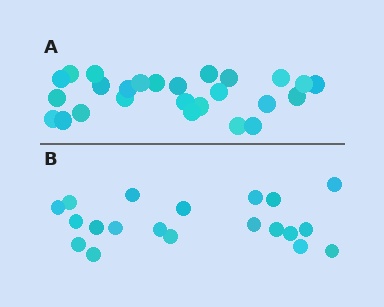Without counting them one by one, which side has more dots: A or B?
Region A (the top region) has more dots.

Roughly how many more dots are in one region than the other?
Region A has about 6 more dots than region B.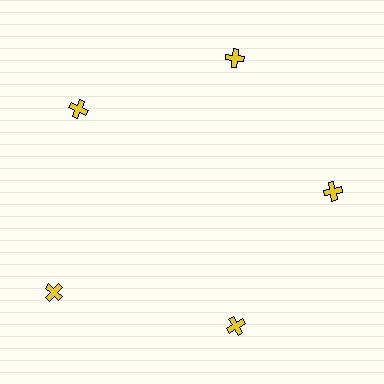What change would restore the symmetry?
The symmetry would be restored by moving it inward, back onto the ring so that all 5 crosses sit at equal angles and equal distance from the center.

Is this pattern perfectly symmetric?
No. The 5 yellow crosses are arranged in a ring, but one element near the 8 o'clock position is pushed outward from the center, breaking the 5-fold rotational symmetry.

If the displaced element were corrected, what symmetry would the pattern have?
It would have 5-fold rotational symmetry — the pattern would map onto itself every 72 degrees.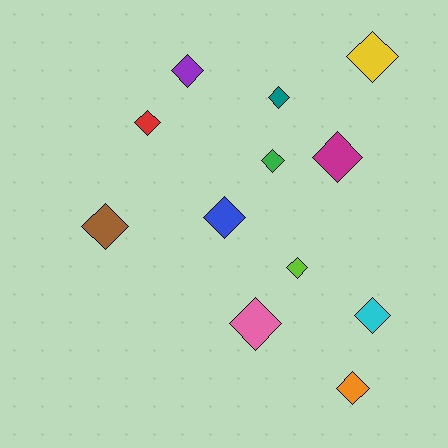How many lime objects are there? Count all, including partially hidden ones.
There is 1 lime object.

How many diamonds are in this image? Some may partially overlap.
There are 12 diamonds.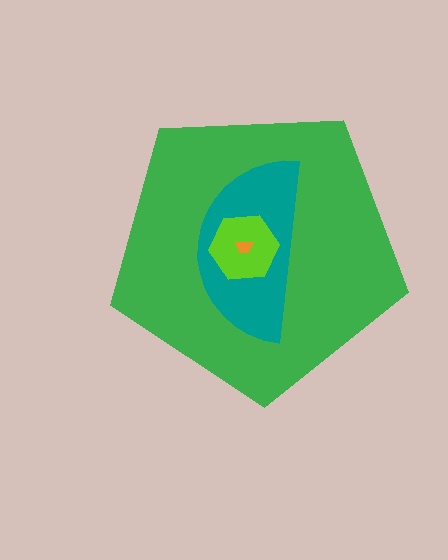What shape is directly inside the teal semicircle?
The lime hexagon.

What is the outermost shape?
The green pentagon.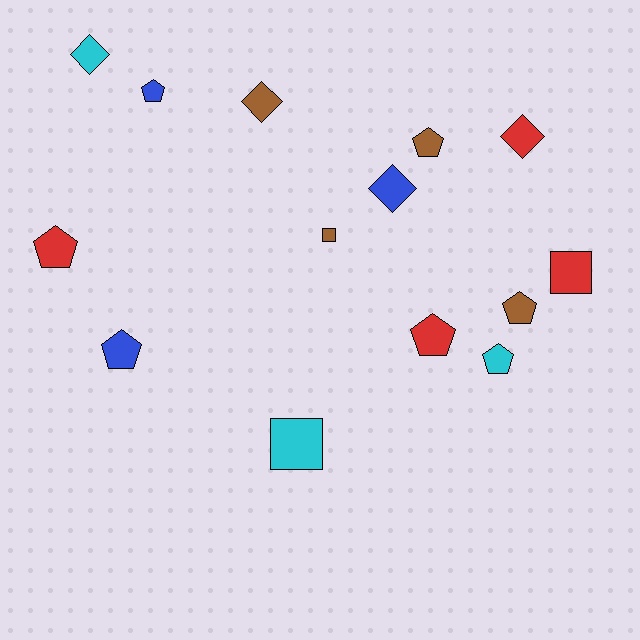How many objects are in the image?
There are 14 objects.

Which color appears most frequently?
Red, with 4 objects.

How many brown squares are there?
There is 1 brown square.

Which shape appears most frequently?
Pentagon, with 7 objects.